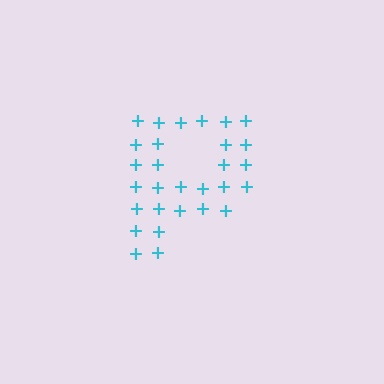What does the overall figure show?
The overall figure shows the letter P.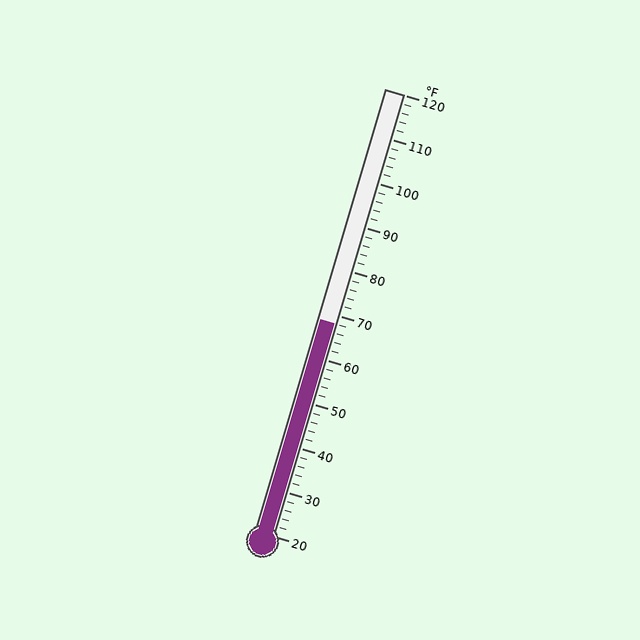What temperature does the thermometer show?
The thermometer shows approximately 68°F.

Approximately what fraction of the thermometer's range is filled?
The thermometer is filled to approximately 50% of its range.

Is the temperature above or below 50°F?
The temperature is above 50°F.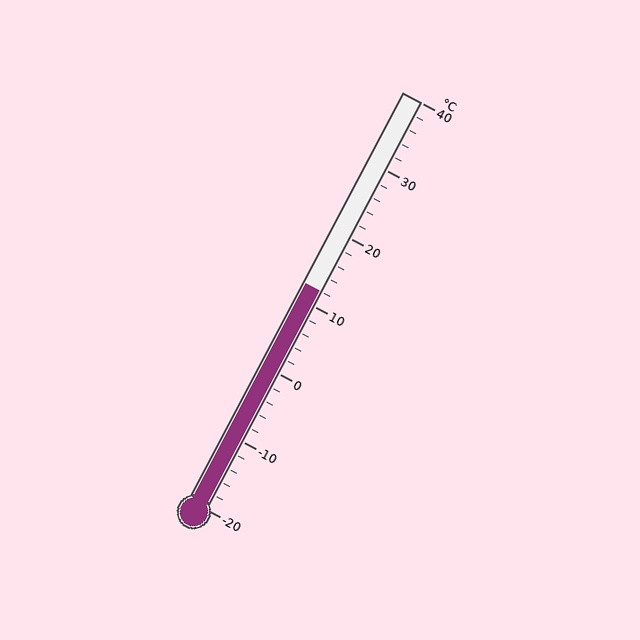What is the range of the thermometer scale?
The thermometer scale ranges from -20°C to 40°C.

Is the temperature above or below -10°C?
The temperature is above -10°C.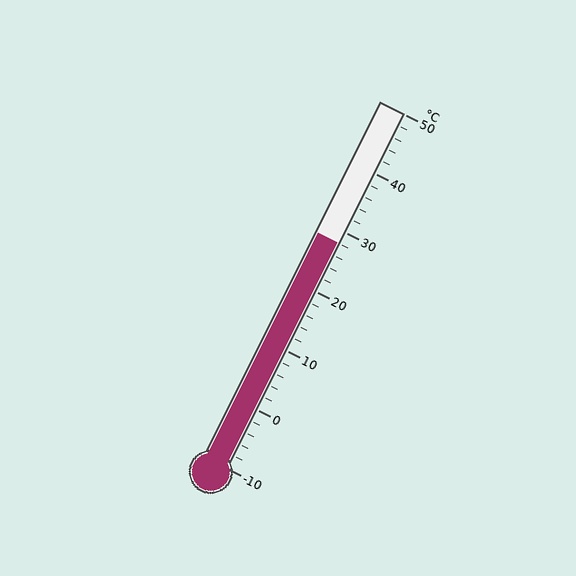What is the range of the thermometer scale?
The thermometer scale ranges from -10°C to 50°C.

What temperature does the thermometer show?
The thermometer shows approximately 28°C.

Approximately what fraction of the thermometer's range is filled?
The thermometer is filled to approximately 65% of its range.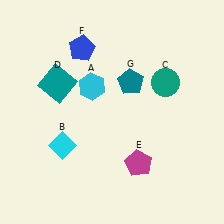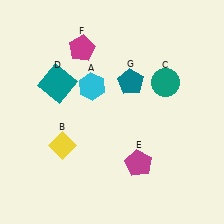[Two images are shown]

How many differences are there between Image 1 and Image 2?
There are 2 differences between the two images.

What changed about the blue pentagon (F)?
In Image 1, F is blue. In Image 2, it changed to magenta.